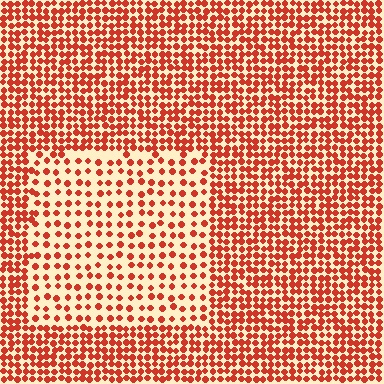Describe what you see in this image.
The image contains small red elements arranged at two different densities. A rectangle-shaped region is visible where the elements are less densely packed than the surrounding area.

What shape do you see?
I see a rectangle.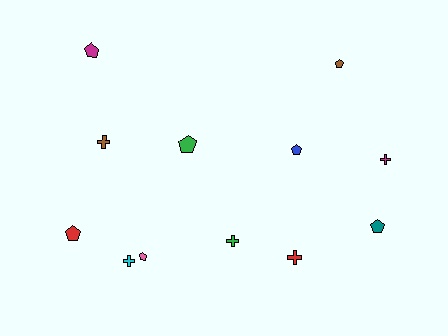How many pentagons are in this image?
There are 7 pentagons.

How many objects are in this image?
There are 12 objects.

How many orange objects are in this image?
There are no orange objects.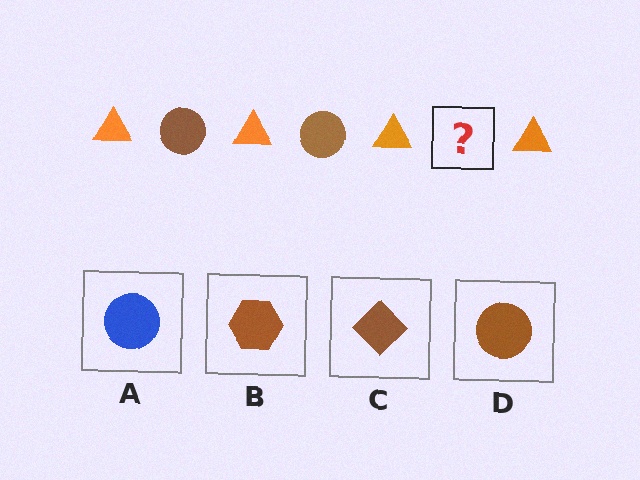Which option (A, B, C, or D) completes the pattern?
D.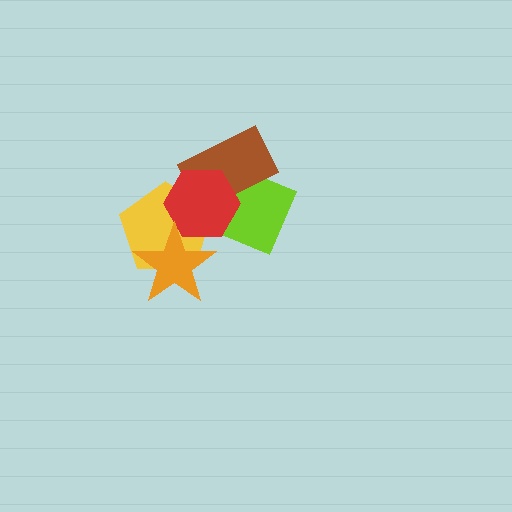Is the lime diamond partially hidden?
Yes, it is partially covered by another shape.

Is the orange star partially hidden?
No, no other shape covers it.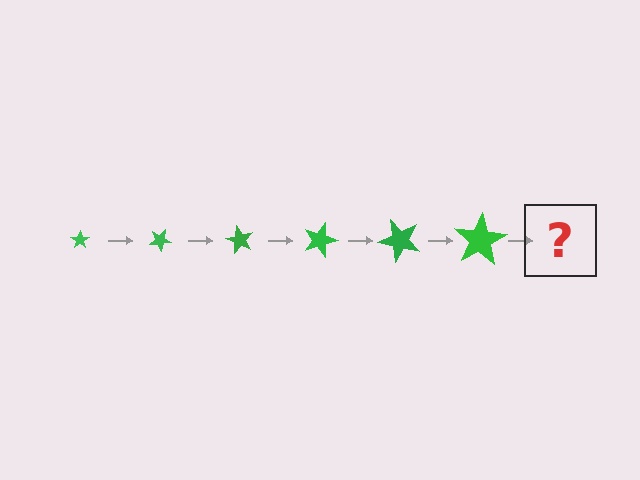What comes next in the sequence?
The next element should be a star, larger than the previous one and rotated 180 degrees from the start.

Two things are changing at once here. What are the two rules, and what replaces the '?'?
The two rules are that the star grows larger each step and it rotates 30 degrees each step. The '?' should be a star, larger than the previous one and rotated 180 degrees from the start.